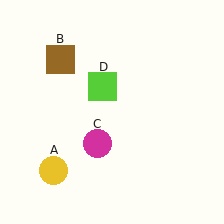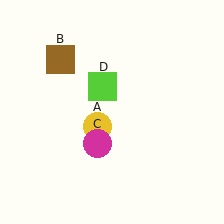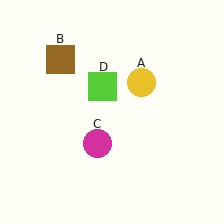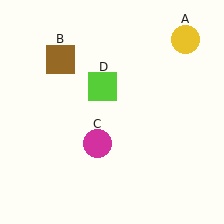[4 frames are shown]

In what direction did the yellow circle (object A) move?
The yellow circle (object A) moved up and to the right.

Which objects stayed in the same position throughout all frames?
Brown square (object B) and magenta circle (object C) and lime square (object D) remained stationary.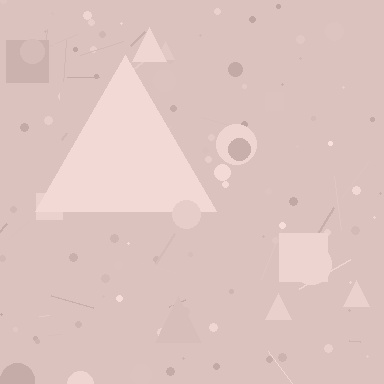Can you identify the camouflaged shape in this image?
The camouflaged shape is a triangle.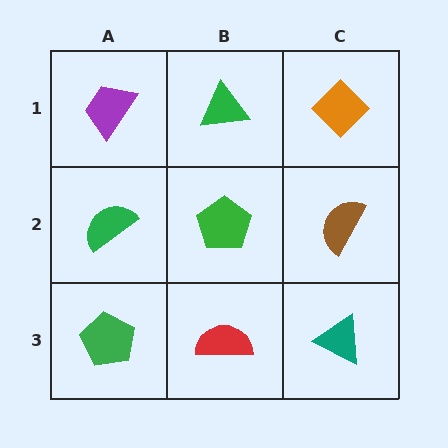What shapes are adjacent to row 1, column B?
A green pentagon (row 2, column B), a purple trapezoid (row 1, column A), an orange diamond (row 1, column C).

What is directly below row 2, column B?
A red semicircle.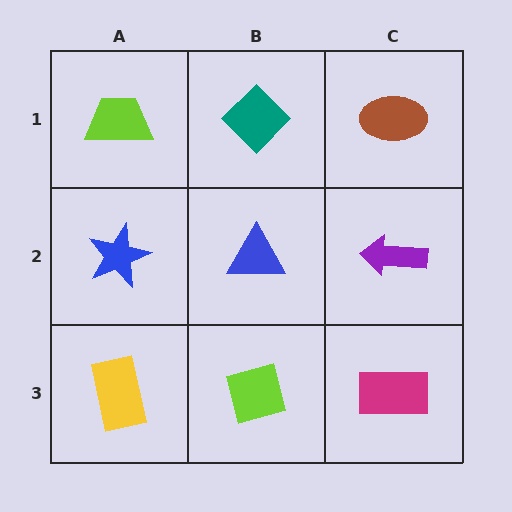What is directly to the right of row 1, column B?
A brown ellipse.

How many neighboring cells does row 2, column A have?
3.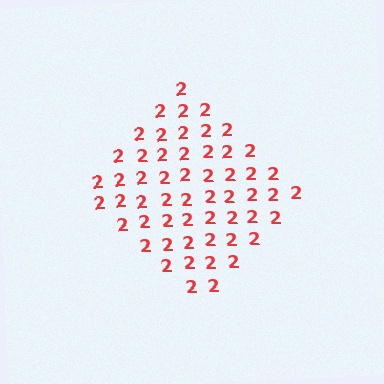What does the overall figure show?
The overall figure shows a diamond.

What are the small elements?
The small elements are digit 2's.